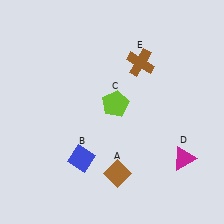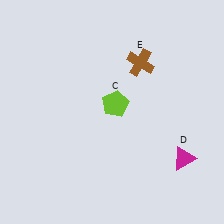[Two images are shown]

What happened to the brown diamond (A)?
The brown diamond (A) was removed in Image 2. It was in the bottom-right area of Image 1.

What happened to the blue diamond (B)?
The blue diamond (B) was removed in Image 2. It was in the bottom-left area of Image 1.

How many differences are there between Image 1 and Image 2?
There are 2 differences between the two images.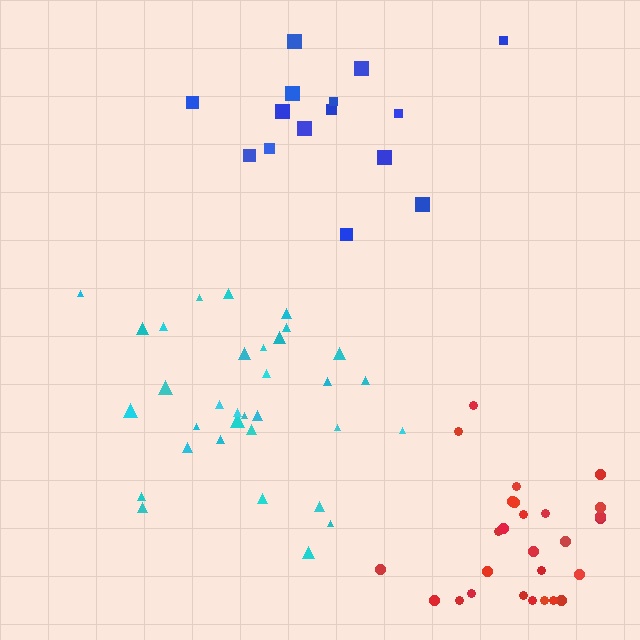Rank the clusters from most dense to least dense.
red, cyan, blue.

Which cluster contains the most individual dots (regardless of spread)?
Cyan (33).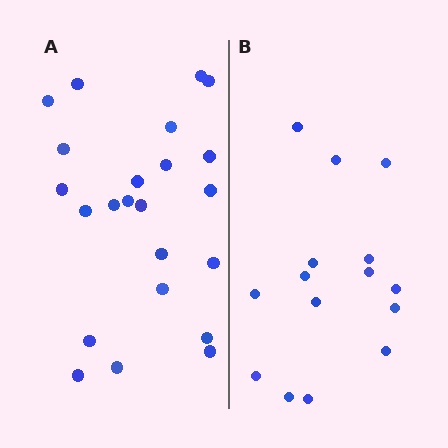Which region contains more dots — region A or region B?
Region A (the left region) has more dots.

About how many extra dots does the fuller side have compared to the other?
Region A has roughly 8 or so more dots than region B.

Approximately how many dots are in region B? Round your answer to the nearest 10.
About 20 dots. (The exact count is 15, which rounds to 20.)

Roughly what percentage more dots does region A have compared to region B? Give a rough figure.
About 55% more.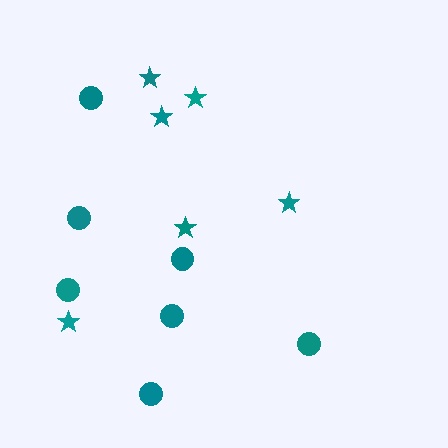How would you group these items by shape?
There are 2 groups: one group of circles (7) and one group of stars (6).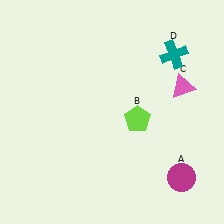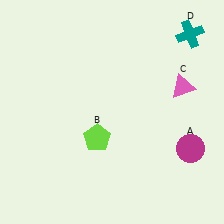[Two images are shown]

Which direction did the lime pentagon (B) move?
The lime pentagon (B) moved left.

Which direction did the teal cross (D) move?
The teal cross (D) moved up.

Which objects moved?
The objects that moved are: the magenta circle (A), the lime pentagon (B), the teal cross (D).